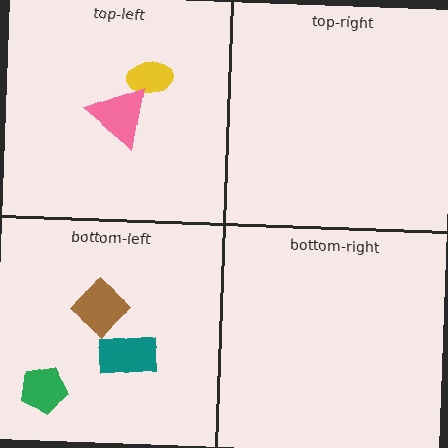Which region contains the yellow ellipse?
The top-left region.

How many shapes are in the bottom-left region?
3.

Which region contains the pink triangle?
The top-left region.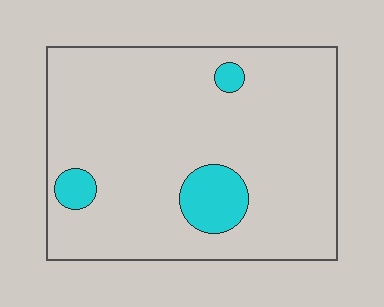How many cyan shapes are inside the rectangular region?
3.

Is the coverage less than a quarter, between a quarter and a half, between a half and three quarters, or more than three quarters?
Less than a quarter.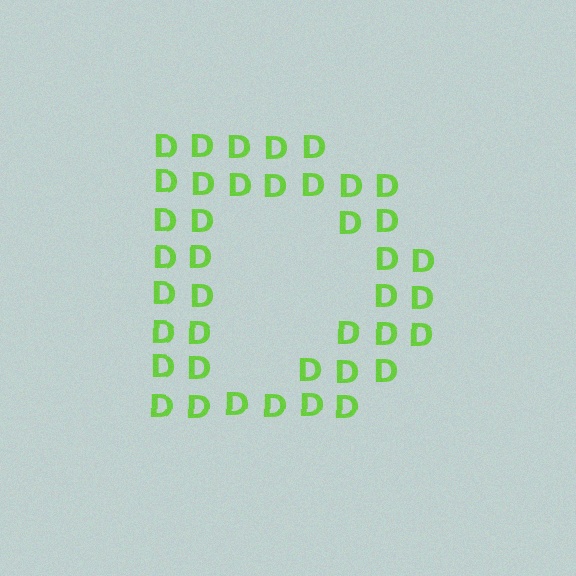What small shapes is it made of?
It is made of small letter D's.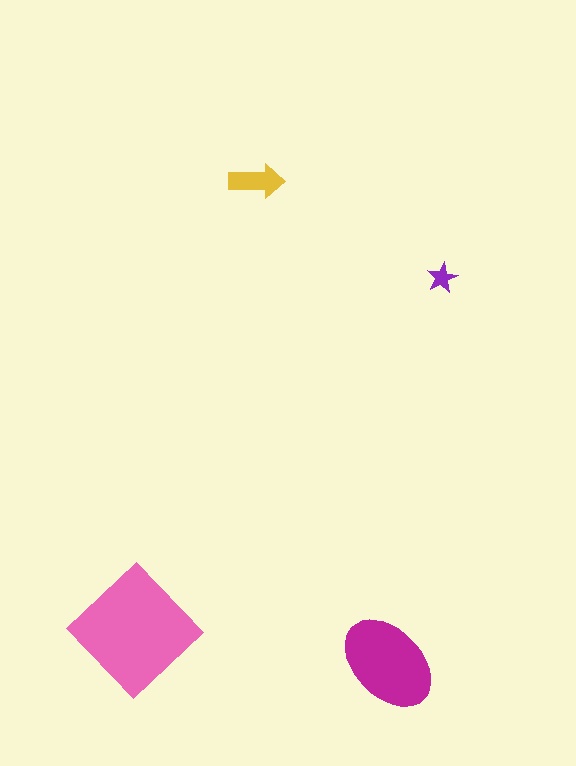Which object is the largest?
The pink diamond.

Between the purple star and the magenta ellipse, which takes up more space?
The magenta ellipse.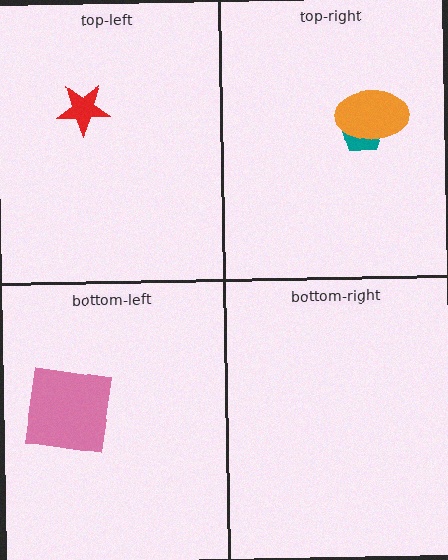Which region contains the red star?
The top-left region.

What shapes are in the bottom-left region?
The pink square.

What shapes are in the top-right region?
The teal pentagon, the orange ellipse.